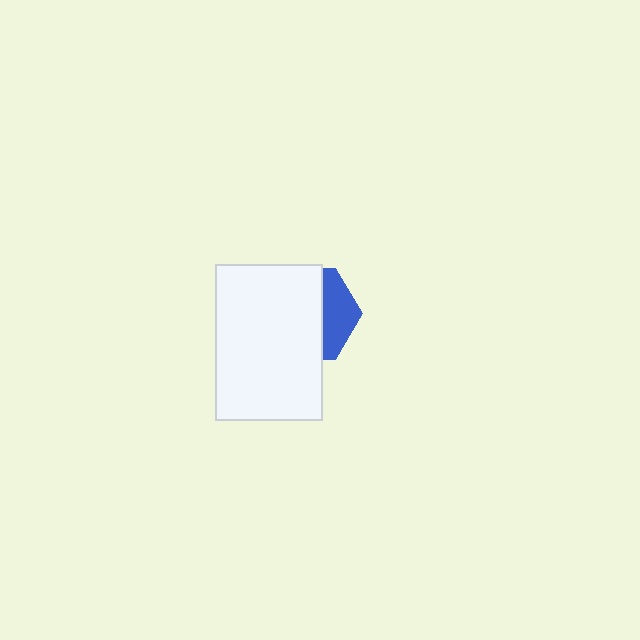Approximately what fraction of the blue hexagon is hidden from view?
Roughly 67% of the blue hexagon is hidden behind the white rectangle.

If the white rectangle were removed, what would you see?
You would see the complete blue hexagon.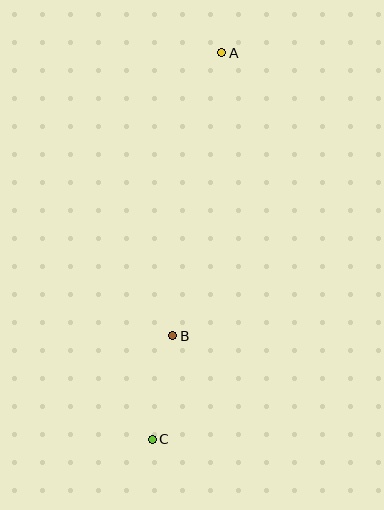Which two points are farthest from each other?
Points A and C are farthest from each other.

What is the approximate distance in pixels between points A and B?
The distance between A and B is approximately 287 pixels.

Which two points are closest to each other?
Points B and C are closest to each other.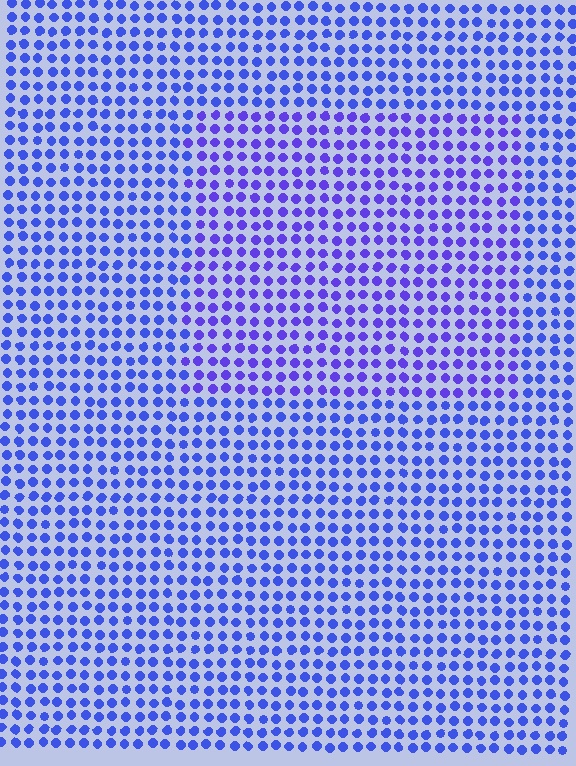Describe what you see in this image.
The image is filled with small blue elements in a uniform arrangement. A rectangle-shaped region is visible where the elements are tinted to a slightly different hue, forming a subtle color boundary.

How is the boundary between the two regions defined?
The boundary is defined purely by a slight shift in hue (about 22 degrees). Spacing, size, and orientation are identical on both sides.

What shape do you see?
I see a rectangle.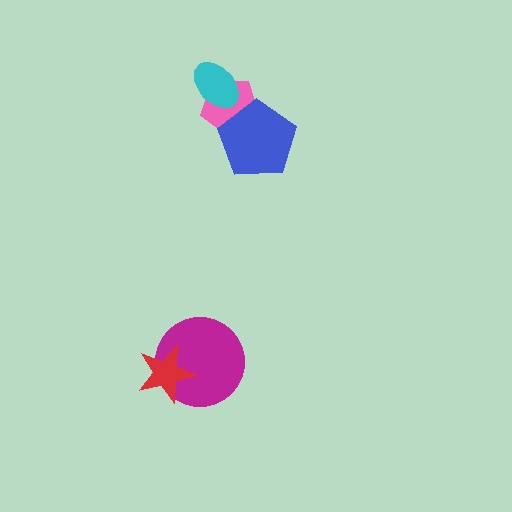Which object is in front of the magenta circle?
The red star is in front of the magenta circle.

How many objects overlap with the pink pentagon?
2 objects overlap with the pink pentagon.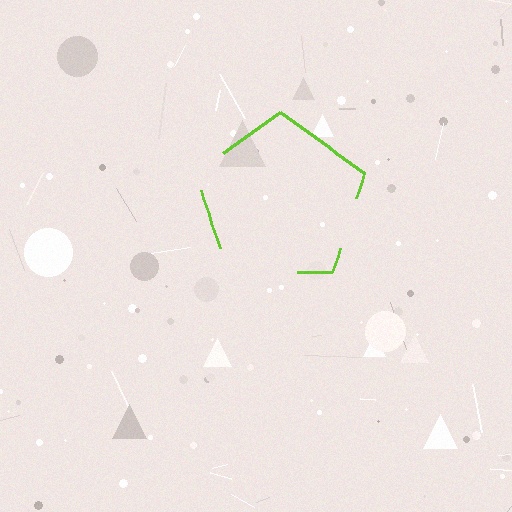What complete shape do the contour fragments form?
The contour fragments form a pentagon.